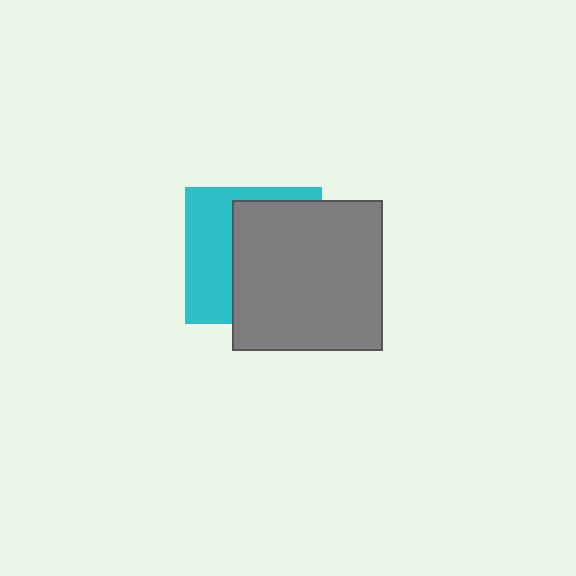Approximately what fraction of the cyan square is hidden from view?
Roughly 60% of the cyan square is hidden behind the gray square.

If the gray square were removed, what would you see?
You would see the complete cyan square.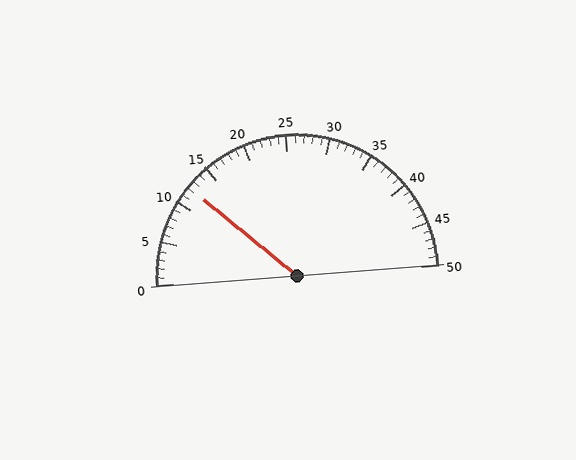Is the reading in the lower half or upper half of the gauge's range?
The reading is in the lower half of the range (0 to 50).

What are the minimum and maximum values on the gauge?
The gauge ranges from 0 to 50.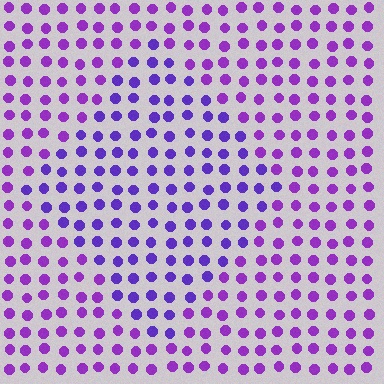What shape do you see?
I see a diamond.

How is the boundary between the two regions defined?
The boundary is defined purely by a slight shift in hue (about 23 degrees). Spacing, size, and orientation are identical on both sides.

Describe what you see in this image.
The image is filled with small purple elements in a uniform arrangement. A diamond-shaped region is visible where the elements are tinted to a slightly different hue, forming a subtle color boundary.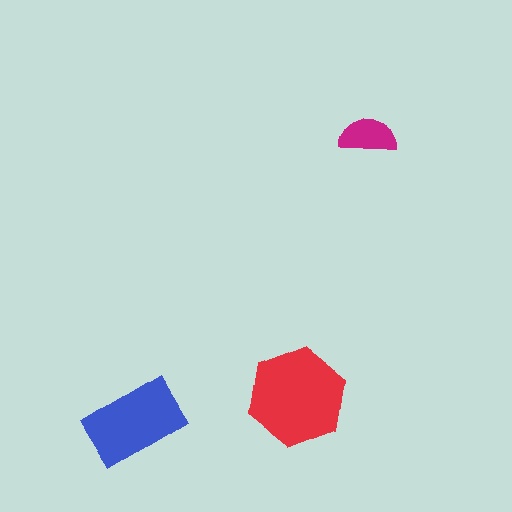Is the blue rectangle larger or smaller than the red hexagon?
Smaller.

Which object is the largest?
The red hexagon.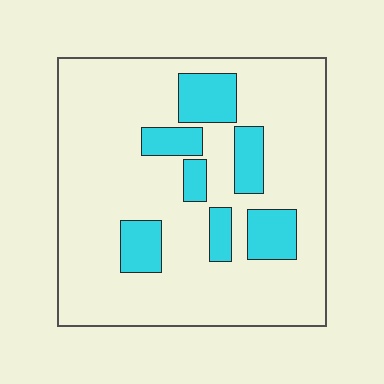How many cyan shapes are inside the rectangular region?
7.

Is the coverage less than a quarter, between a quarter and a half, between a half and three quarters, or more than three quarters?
Less than a quarter.